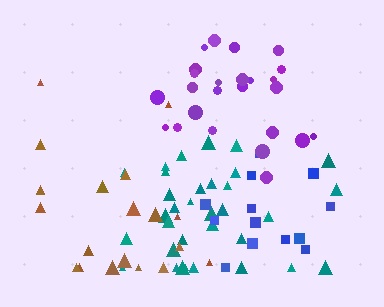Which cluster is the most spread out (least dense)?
Brown.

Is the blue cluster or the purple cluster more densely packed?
Purple.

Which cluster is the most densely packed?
Purple.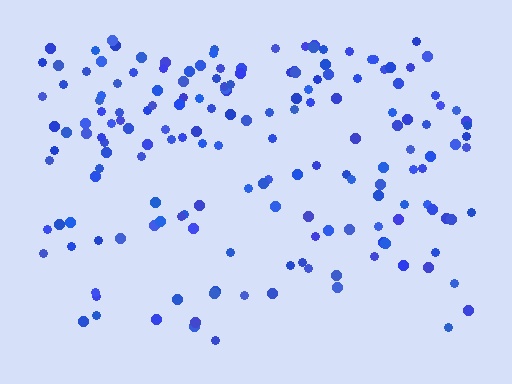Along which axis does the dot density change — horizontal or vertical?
Vertical.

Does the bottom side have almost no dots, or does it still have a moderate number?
Still a moderate number, just noticeably fewer than the top.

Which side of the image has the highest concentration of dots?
The top.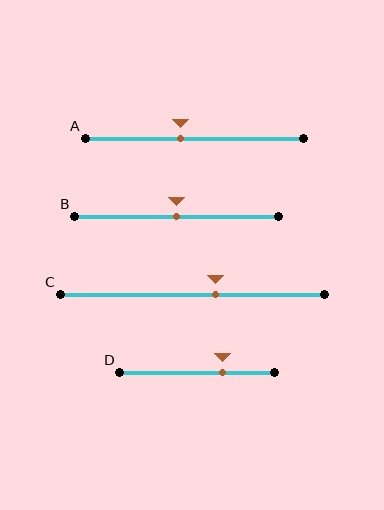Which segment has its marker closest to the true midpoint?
Segment B has its marker closest to the true midpoint.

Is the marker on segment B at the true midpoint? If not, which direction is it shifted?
Yes, the marker on segment B is at the true midpoint.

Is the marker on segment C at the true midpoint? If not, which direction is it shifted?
No, the marker on segment C is shifted to the right by about 9% of the segment length.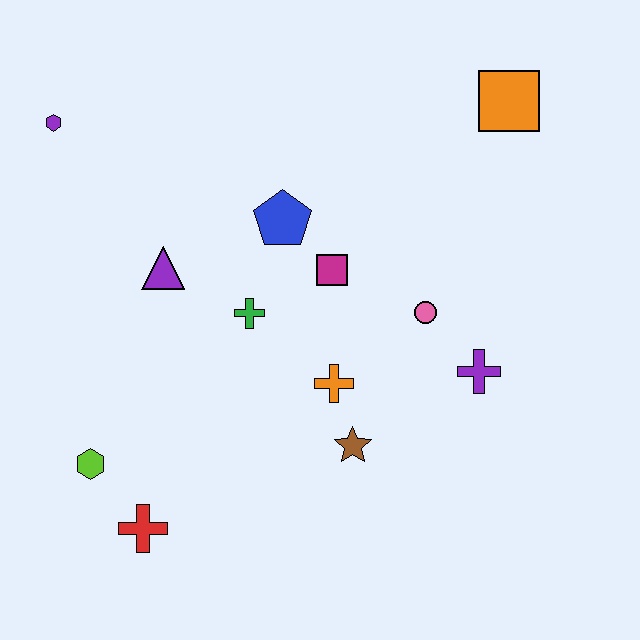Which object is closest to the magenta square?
The blue pentagon is closest to the magenta square.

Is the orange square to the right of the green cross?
Yes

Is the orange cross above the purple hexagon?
No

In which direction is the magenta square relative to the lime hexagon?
The magenta square is to the right of the lime hexagon.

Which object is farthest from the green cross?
The orange square is farthest from the green cross.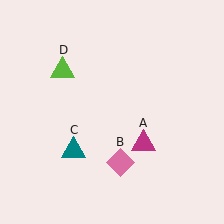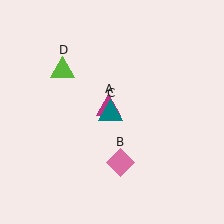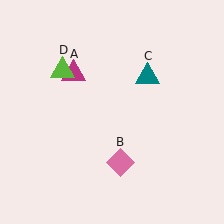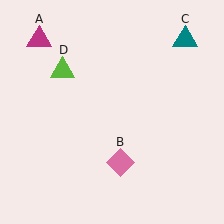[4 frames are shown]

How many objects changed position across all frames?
2 objects changed position: magenta triangle (object A), teal triangle (object C).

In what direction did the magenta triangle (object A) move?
The magenta triangle (object A) moved up and to the left.